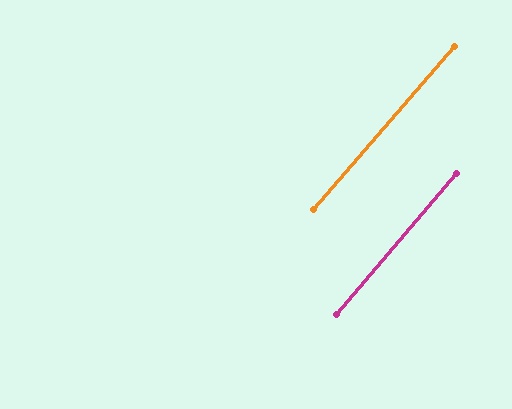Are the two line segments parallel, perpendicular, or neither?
Parallel — their directions differ by only 0.2°.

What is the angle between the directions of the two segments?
Approximately 0 degrees.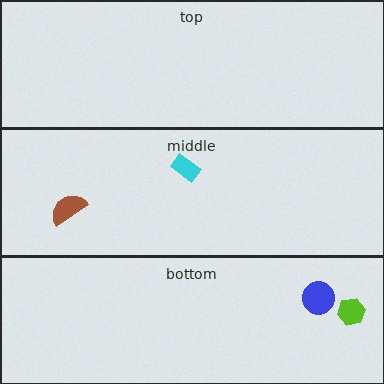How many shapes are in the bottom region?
2.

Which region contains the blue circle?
The bottom region.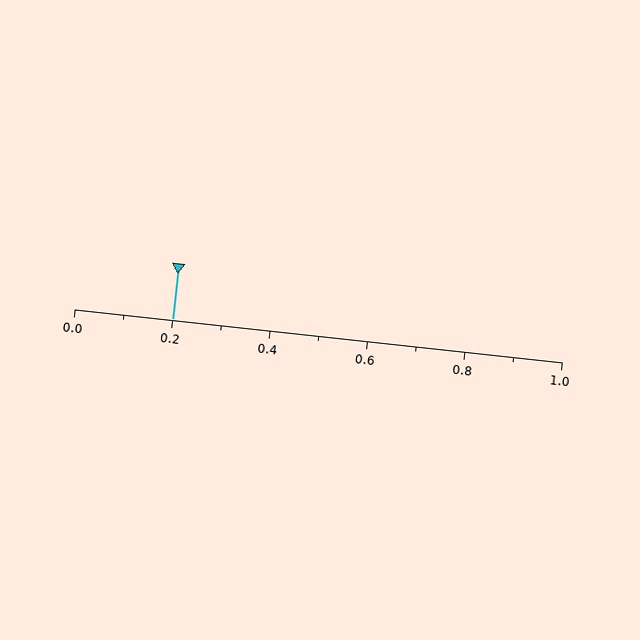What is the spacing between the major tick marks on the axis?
The major ticks are spaced 0.2 apart.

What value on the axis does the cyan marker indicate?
The marker indicates approximately 0.2.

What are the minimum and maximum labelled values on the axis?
The axis runs from 0.0 to 1.0.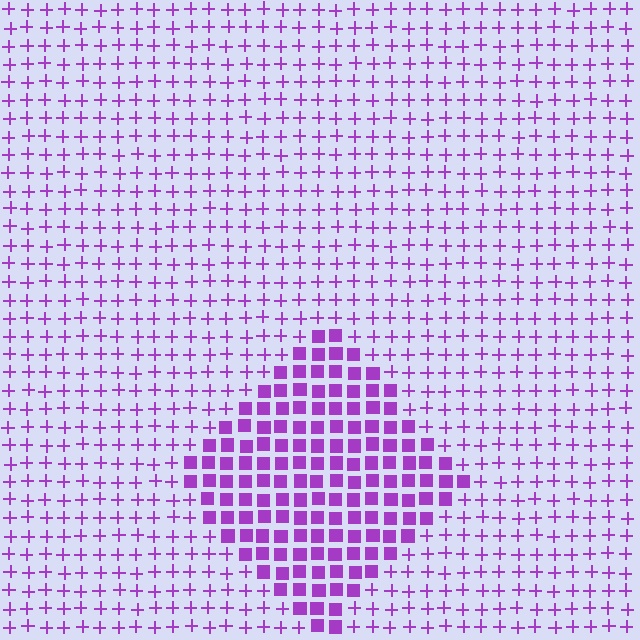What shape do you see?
I see a diamond.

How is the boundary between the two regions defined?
The boundary is defined by a change in element shape: squares inside vs. plus signs outside. All elements share the same color and spacing.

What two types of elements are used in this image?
The image uses squares inside the diamond region and plus signs outside it.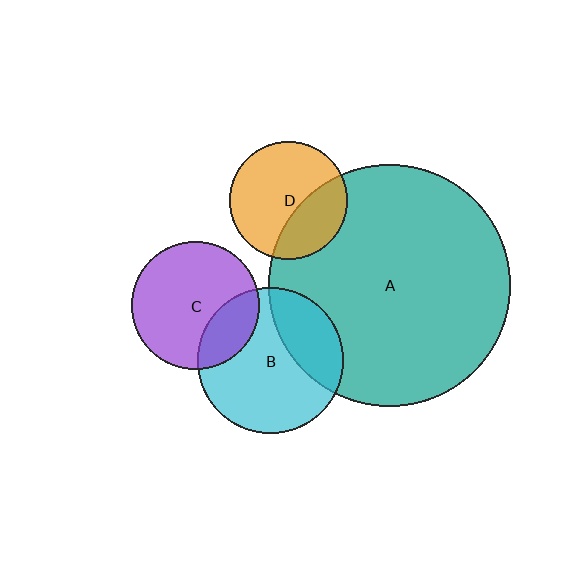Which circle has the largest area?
Circle A (teal).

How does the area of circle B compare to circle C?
Approximately 1.3 times.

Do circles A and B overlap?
Yes.